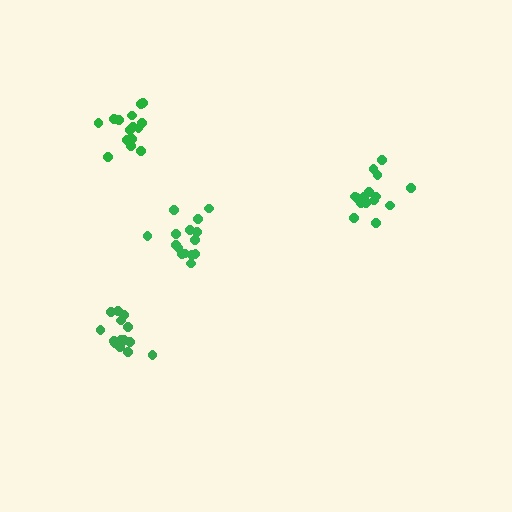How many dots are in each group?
Group 1: 15 dots, Group 2: 15 dots, Group 3: 15 dots, Group 4: 14 dots (59 total).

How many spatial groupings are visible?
There are 4 spatial groupings.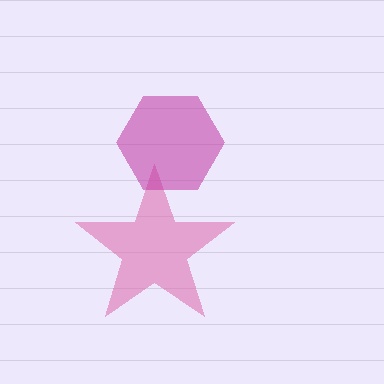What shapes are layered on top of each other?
The layered shapes are: a pink star, a magenta hexagon.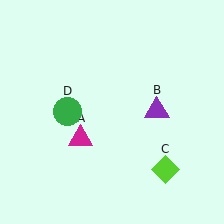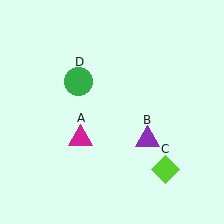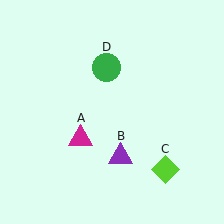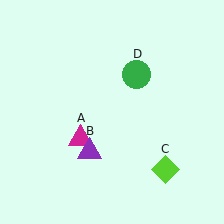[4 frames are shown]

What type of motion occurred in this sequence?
The purple triangle (object B), green circle (object D) rotated clockwise around the center of the scene.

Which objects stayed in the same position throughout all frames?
Magenta triangle (object A) and lime diamond (object C) remained stationary.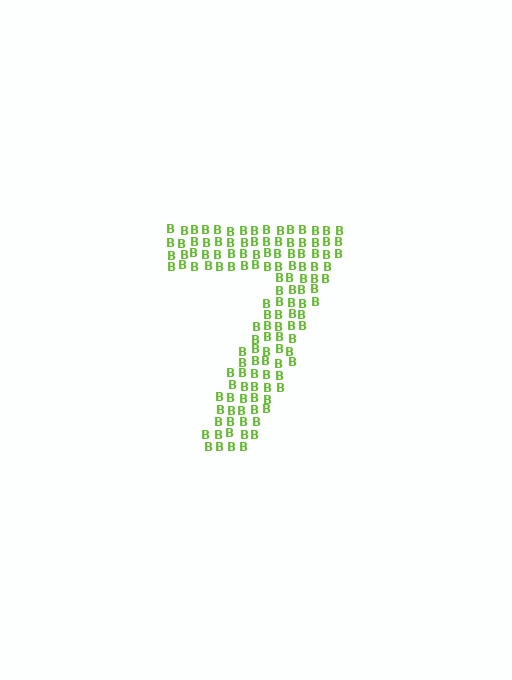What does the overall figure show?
The overall figure shows the digit 7.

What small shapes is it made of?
It is made of small letter B's.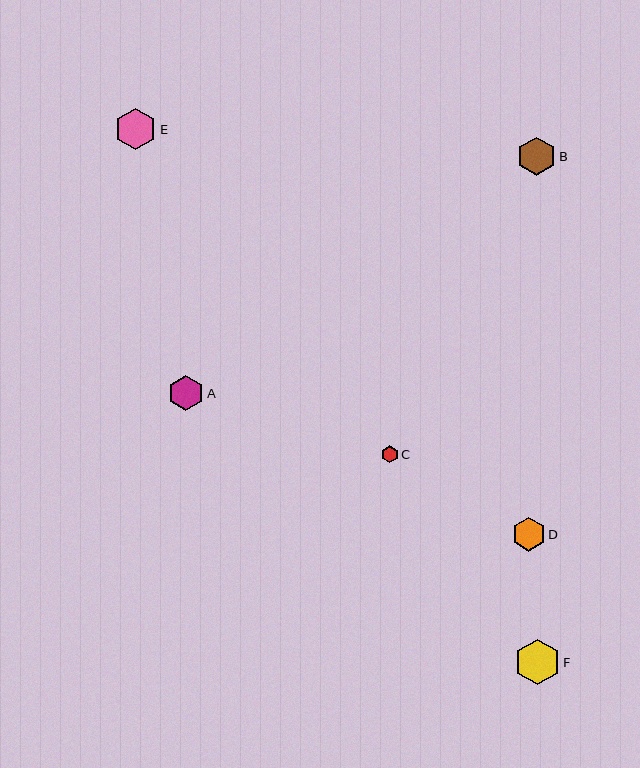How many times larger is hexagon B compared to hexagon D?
Hexagon B is approximately 1.1 times the size of hexagon D.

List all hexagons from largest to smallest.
From largest to smallest: F, E, B, A, D, C.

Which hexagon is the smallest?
Hexagon C is the smallest with a size of approximately 17 pixels.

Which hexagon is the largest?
Hexagon F is the largest with a size of approximately 45 pixels.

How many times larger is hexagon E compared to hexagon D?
Hexagon E is approximately 1.2 times the size of hexagon D.